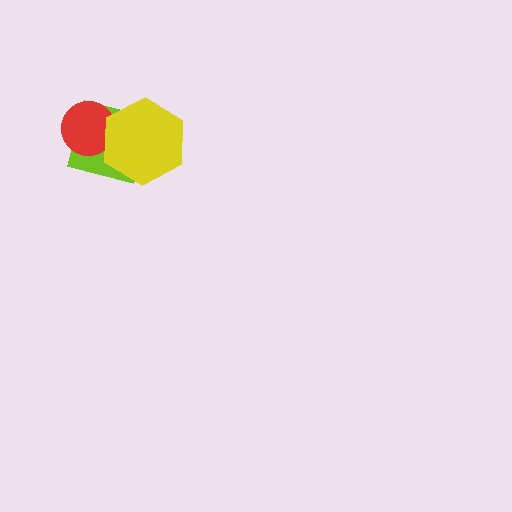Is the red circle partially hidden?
Yes, it is partially covered by another shape.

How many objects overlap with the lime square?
2 objects overlap with the lime square.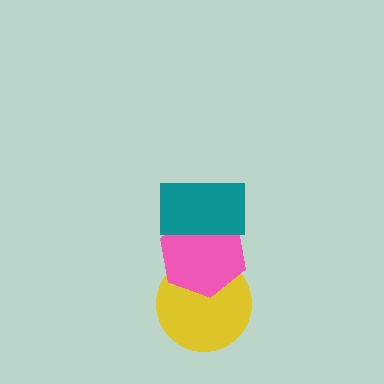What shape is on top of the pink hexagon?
The teal rectangle is on top of the pink hexagon.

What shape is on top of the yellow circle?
The pink hexagon is on top of the yellow circle.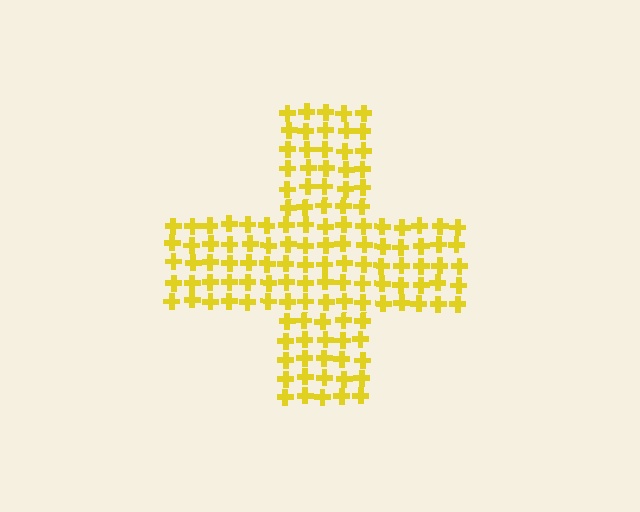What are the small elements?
The small elements are crosses.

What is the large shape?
The large shape is a cross.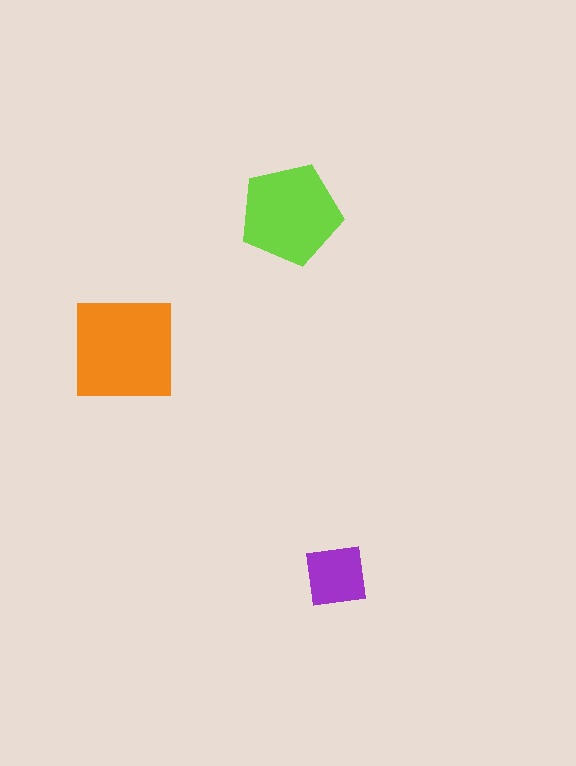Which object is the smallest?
The purple square.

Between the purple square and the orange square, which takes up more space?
The orange square.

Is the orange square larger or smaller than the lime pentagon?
Larger.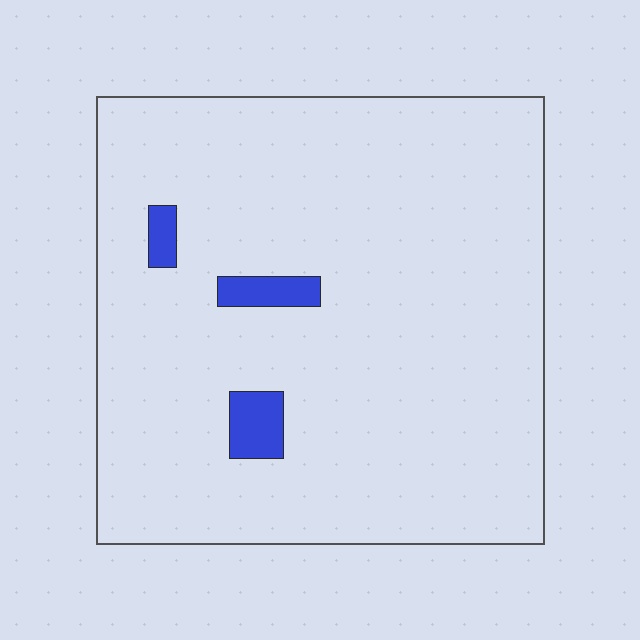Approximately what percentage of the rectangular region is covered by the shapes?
Approximately 5%.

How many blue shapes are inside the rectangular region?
3.